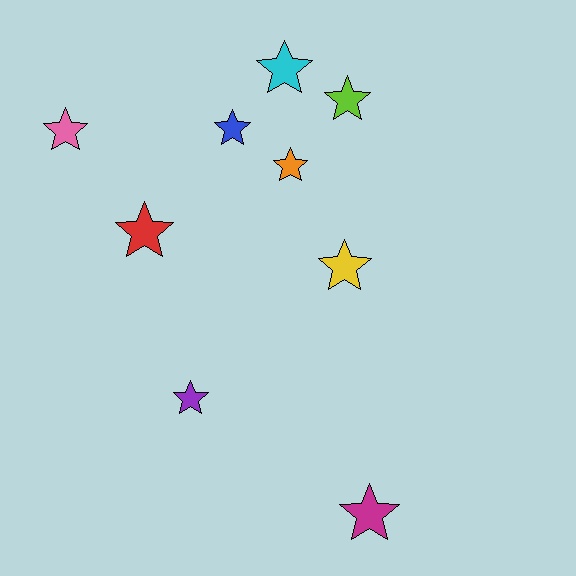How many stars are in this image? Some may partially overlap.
There are 9 stars.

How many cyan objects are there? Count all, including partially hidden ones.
There is 1 cyan object.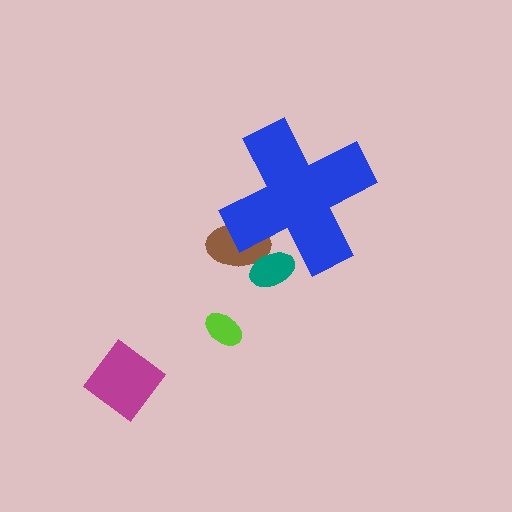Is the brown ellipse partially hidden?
Yes, the brown ellipse is partially hidden behind the blue cross.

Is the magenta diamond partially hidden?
No, the magenta diamond is fully visible.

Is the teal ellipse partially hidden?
Yes, the teal ellipse is partially hidden behind the blue cross.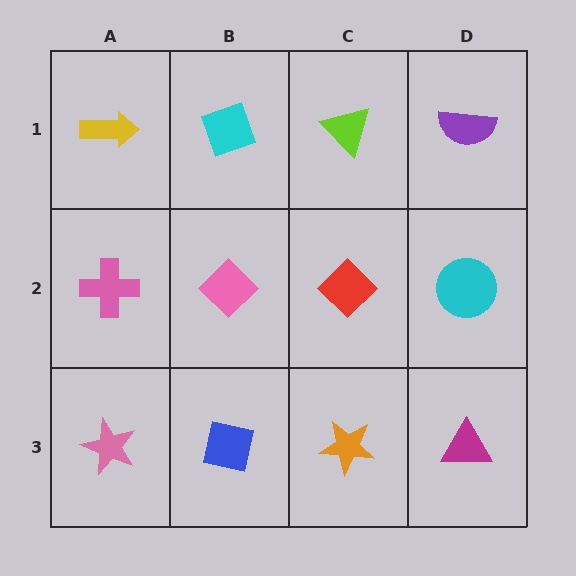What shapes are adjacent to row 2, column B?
A cyan diamond (row 1, column B), a blue square (row 3, column B), a pink cross (row 2, column A), a red diamond (row 2, column C).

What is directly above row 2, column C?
A lime triangle.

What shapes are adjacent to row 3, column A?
A pink cross (row 2, column A), a blue square (row 3, column B).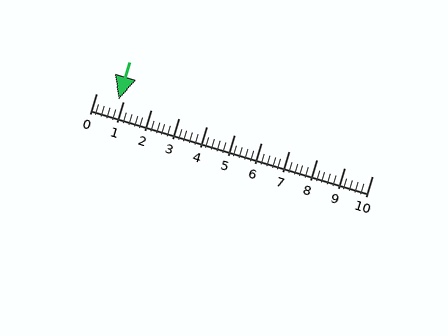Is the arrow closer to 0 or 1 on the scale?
The arrow is closer to 1.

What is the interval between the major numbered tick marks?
The major tick marks are spaced 1 units apart.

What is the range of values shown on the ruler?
The ruler shows values from 0 to 10.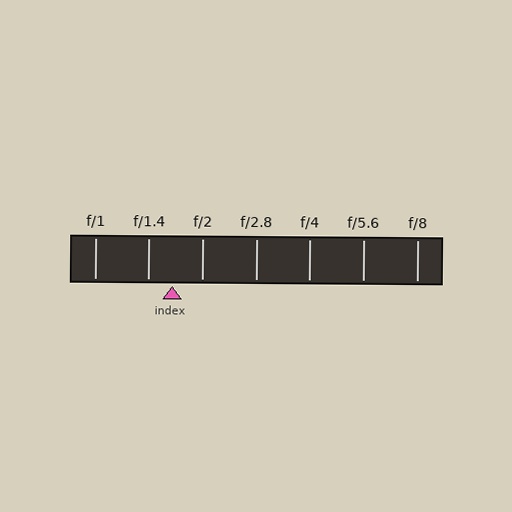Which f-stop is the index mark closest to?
The index mark is closest to f/1.4.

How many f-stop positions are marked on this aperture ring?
There are 7 f-stop positions marked.